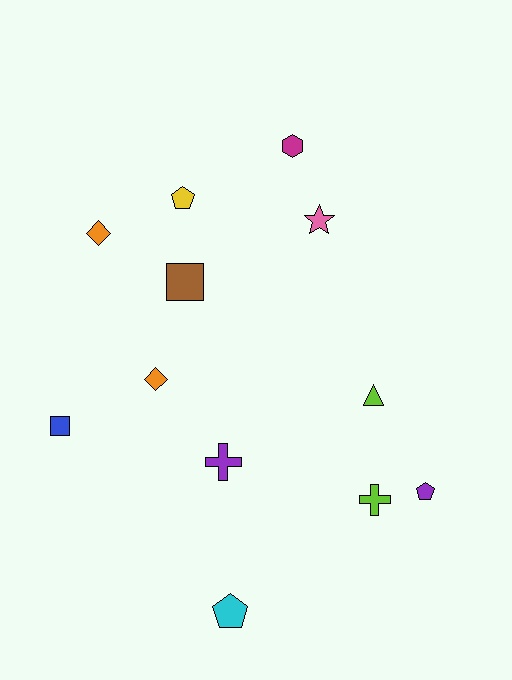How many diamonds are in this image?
There are 2 diamonds.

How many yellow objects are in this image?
There is 1 yellow object.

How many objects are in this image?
There are 12 objects.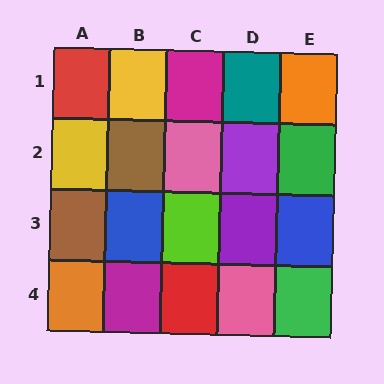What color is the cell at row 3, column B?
Blue.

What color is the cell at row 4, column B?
Magenta.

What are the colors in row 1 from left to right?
Red, yellow, magenta, teal, orange.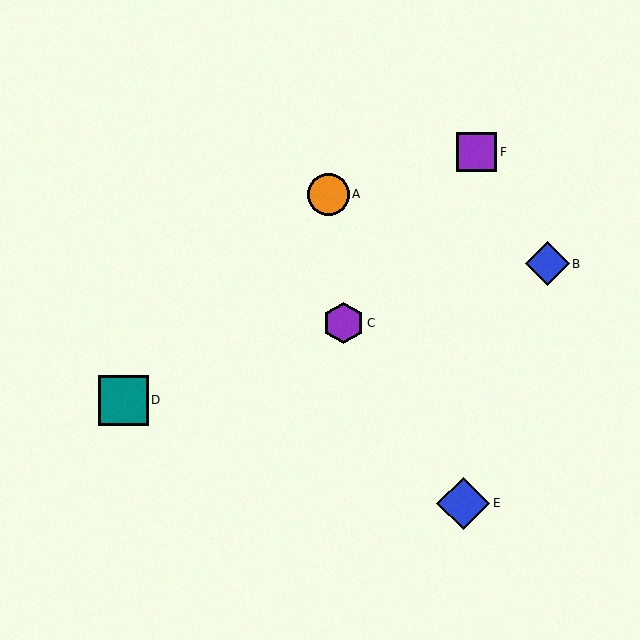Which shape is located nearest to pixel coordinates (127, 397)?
The teal square (labeled D) at (123, 400) is nearest to that location.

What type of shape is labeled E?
Shape E is a blue diamond.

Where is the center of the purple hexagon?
The center of the purple hexagon is at (344, 323).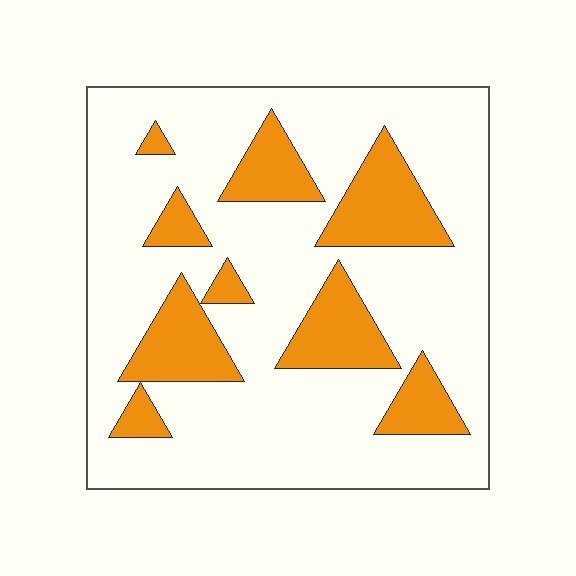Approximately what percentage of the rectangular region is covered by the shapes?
Approximately 25%.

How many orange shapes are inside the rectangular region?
9.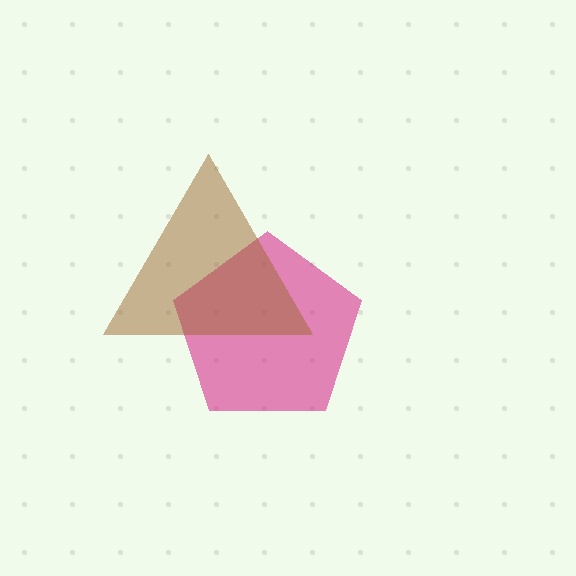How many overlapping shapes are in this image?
There are 2 overlapping shapes in the image.